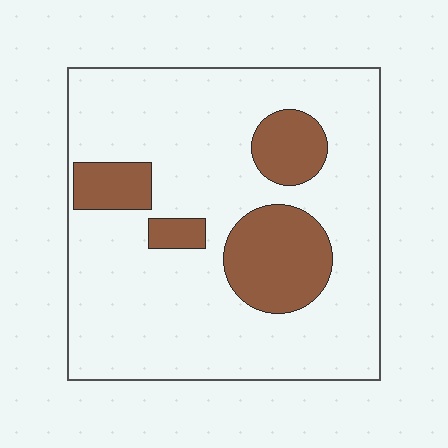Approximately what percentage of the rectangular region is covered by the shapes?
Approximately 20%.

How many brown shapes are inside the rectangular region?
4.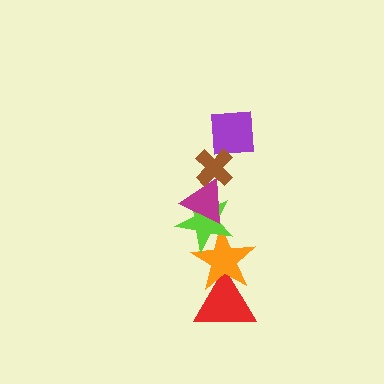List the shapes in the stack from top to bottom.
From top to bottom: the brown cross, the purple square, the magenta triangle, the lime star, the orange star, the red triangle.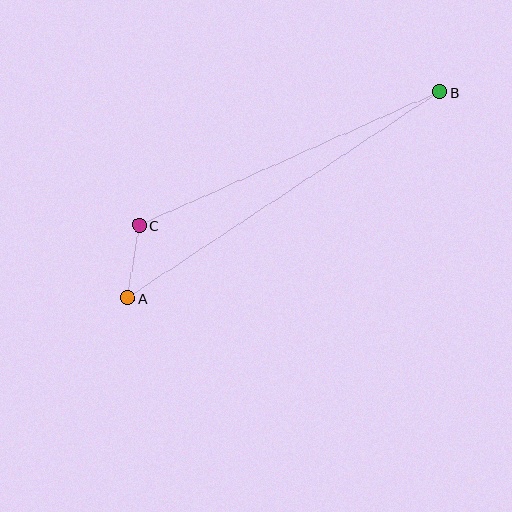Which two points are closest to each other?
Points A and C are closest to each other.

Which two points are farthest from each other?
Points A and B are farthest from each other.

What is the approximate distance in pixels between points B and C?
The distance between B and C is approximately 329 pixels.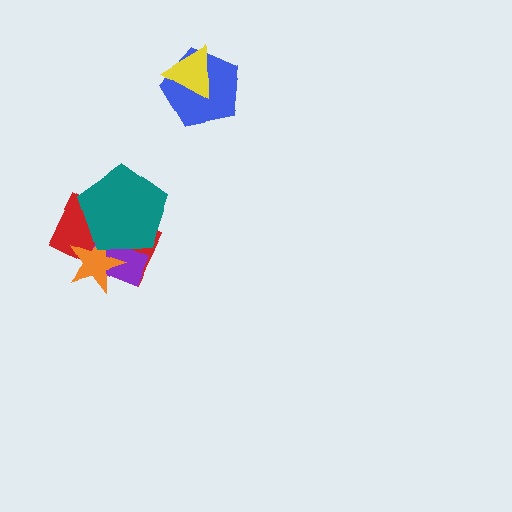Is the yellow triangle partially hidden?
No, no other shape covers it.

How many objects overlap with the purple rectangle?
3 objects overlap with the purple rectangle.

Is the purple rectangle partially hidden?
Yes, it is partially covered by another shape.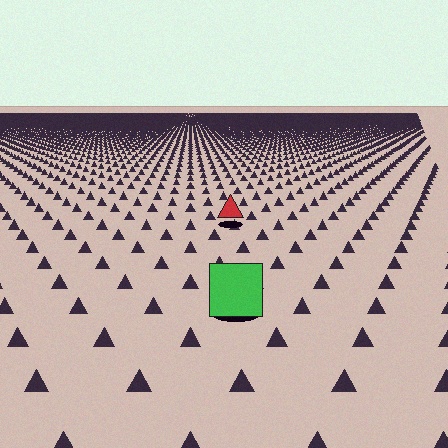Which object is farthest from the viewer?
The red triangle is farthest from the viewer. It appears smaller and the ground texture around it is denser.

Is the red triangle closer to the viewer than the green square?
No. The green square is closer — you can tell from the texture gradient: the ground texture is coarser near it.